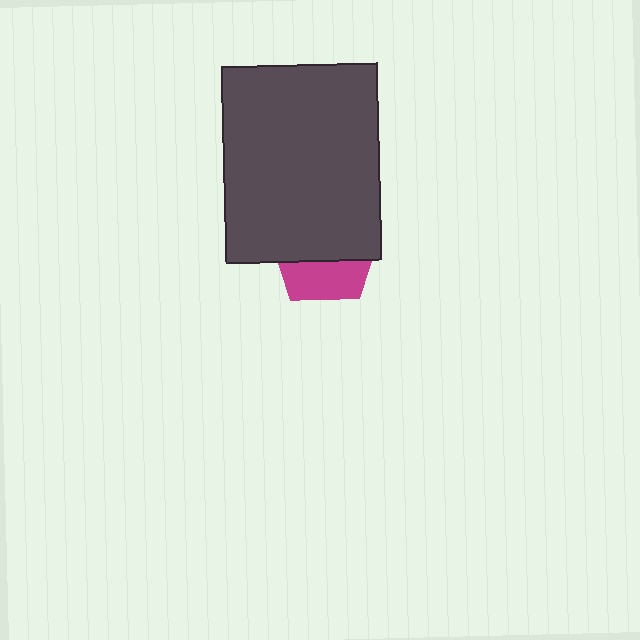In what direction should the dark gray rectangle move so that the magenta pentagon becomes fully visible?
The dark gray rectangle should move up. That is the shortest direction to clear the overlap and leave the magenta pentagon fully visible.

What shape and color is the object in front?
The object in front is a dark gray rectangle.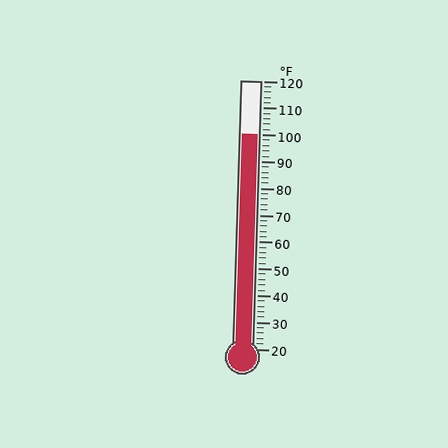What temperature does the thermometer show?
The thermometer shows approximately 100°F.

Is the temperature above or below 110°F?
The temperature is below 110°F.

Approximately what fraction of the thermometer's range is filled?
The thermometer is filled to approximately 80% of its range.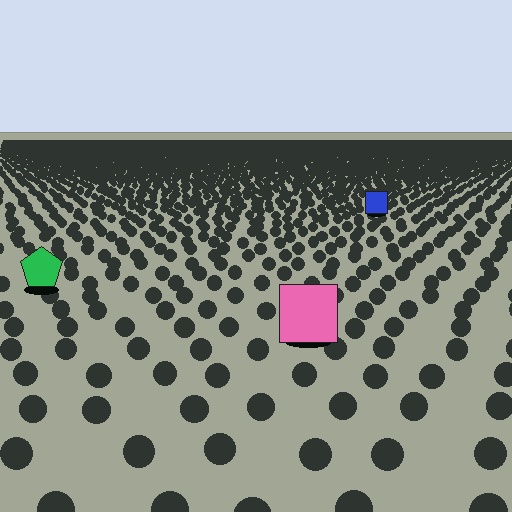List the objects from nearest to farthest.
From nearest to farthest: the pink square, the green pentagon, the blue square.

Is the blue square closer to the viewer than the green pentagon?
No. The green pentagon is closer — you can tell from the texture gradient: the ground texture is coarser near it.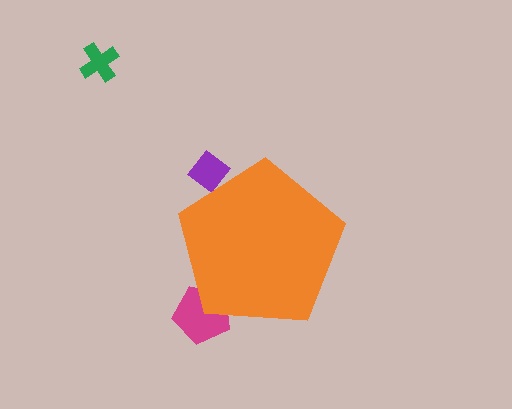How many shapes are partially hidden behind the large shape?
2 shapes are partially hidden.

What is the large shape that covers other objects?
An orange pentagon.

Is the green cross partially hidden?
No, the green cross is fully visible.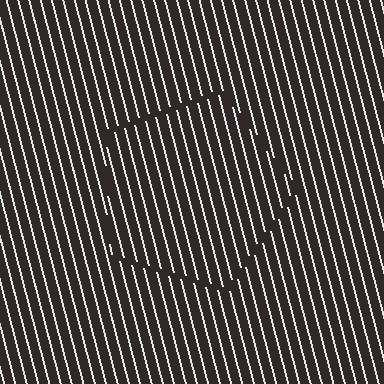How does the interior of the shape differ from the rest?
The interior of the shape contains the same grating, shifted by half a period — the contour is defined by the phase discontinuity where line-ends from the inner and outer gratings abut.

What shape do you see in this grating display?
An illusory pentagon. The interior of the shape contains the same grating, shifted by half a period — the contour is defined by the phase discontinuity where line-ends from the inner and outer gratings abut.